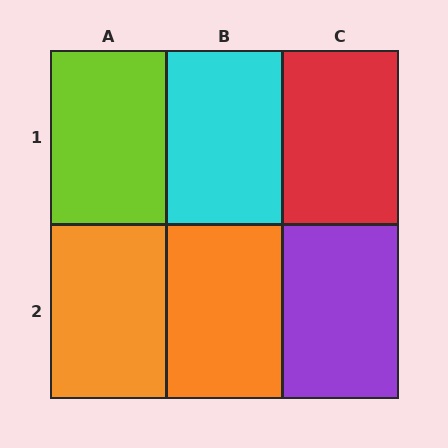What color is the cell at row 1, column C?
Red.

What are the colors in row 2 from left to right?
Orange, orange, purple.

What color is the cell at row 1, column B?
Cyan.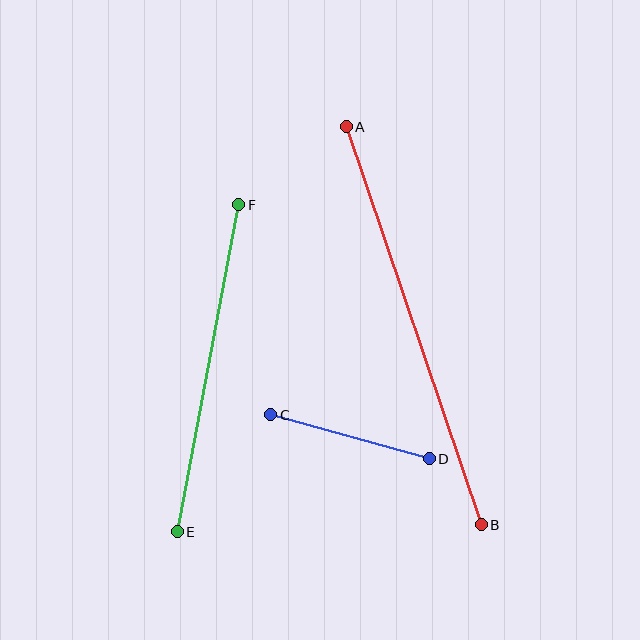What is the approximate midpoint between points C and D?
The midpoint is at approximately (350, 437) pixels.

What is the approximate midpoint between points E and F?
The midpoint is at approximately (208, 368) pixels.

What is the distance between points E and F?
The distance is approximately 333 pixels.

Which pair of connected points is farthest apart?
Points A and B are farthest apart.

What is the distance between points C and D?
The distance is approximately 164 pixels.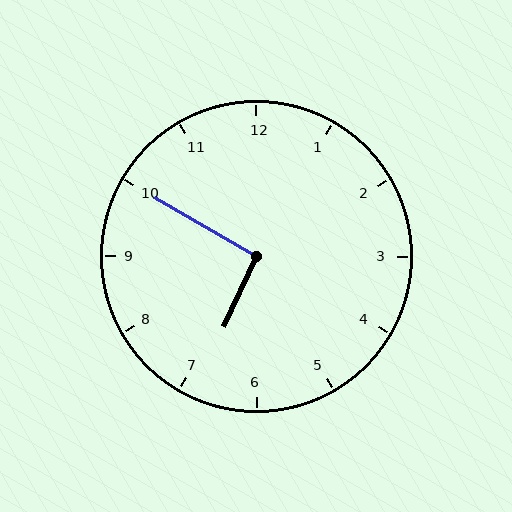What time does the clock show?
6:50.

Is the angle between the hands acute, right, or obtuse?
It is right.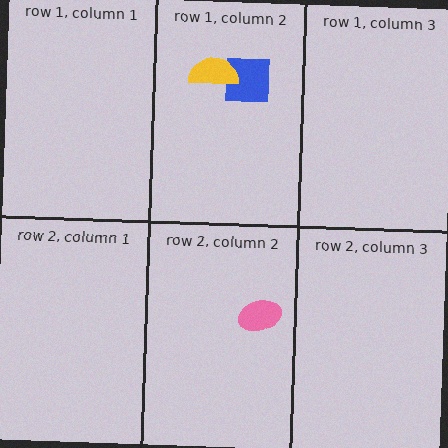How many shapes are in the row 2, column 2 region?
1.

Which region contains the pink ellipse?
The row 2, column 2 region.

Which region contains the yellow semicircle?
The row 1, column 2 region.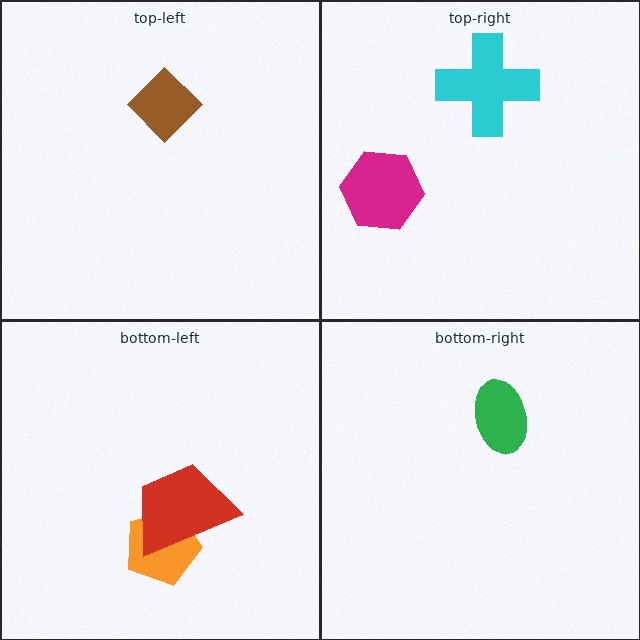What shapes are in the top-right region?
The cyan cross, the magenta hexagon.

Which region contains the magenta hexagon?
The top-right region.